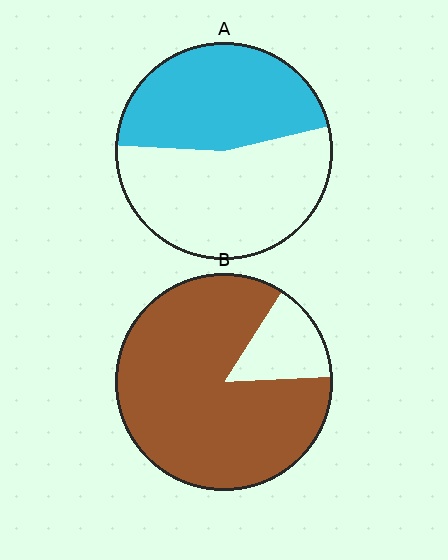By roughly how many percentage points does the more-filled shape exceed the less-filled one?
By roughly 40 percentage points (B over A).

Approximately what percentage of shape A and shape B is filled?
A is approximately 45% and B is approximately 85%.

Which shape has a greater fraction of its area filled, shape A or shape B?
Shape B.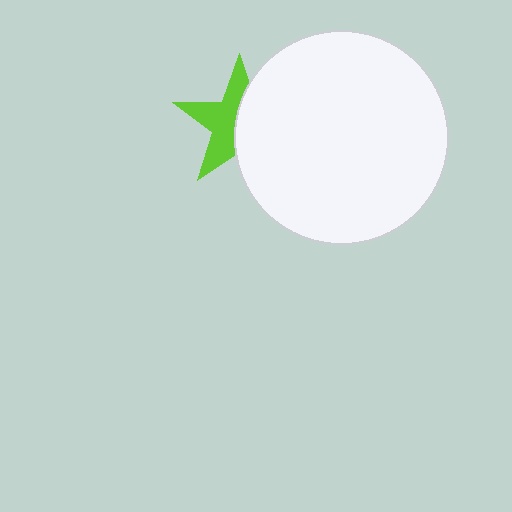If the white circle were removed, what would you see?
You would see the complete lime star.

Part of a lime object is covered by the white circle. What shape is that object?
It is a star.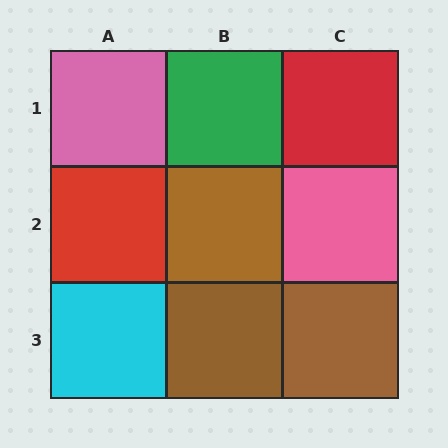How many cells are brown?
3 cells are brown.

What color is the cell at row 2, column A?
Red.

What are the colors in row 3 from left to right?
Cyan, brown, brown.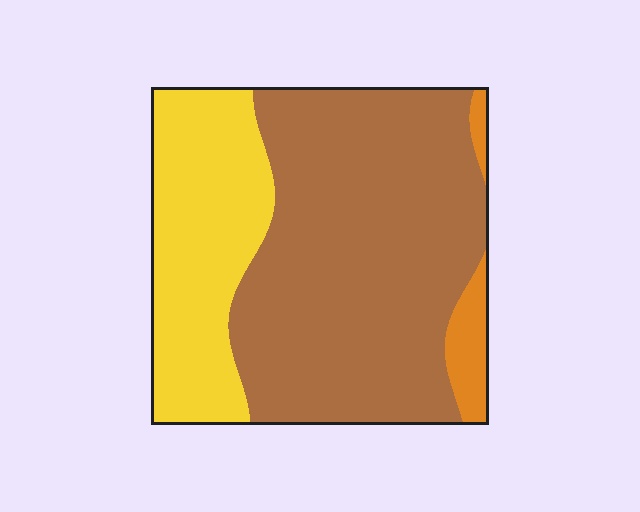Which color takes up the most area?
Brown, at roughly 65%.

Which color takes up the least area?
Orange, at roughly 5%.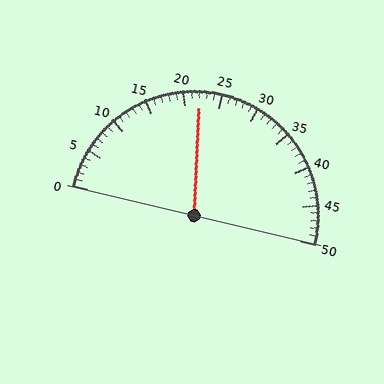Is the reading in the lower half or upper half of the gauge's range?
The reading is in the lower half of the range (0 to 50).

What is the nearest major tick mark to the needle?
The nearest major tick mark is 20.